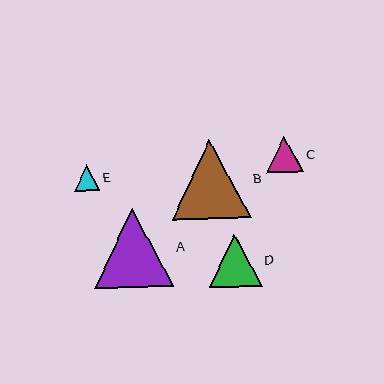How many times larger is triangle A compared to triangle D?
Triangle A is approximately 1.5 times the size of triangle D.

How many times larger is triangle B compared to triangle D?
Triangle B is approximately 1.5 times the size of triangle D.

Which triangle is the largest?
Triangle A is the largest with a size of approximately 79 pixels.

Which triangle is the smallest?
Triangle E is the smallest with a size of approximately 26 pixels.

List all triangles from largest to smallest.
From largest to smallest: A, B, D, C, E.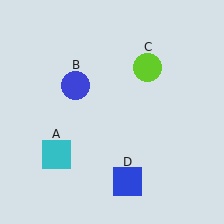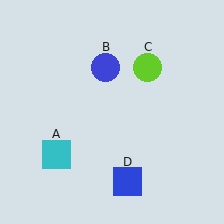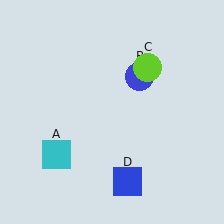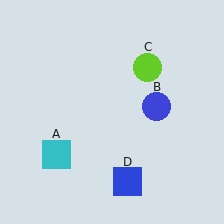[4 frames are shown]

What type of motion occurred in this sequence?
The blue circle (object B) rotated clockwise around the center of the scene.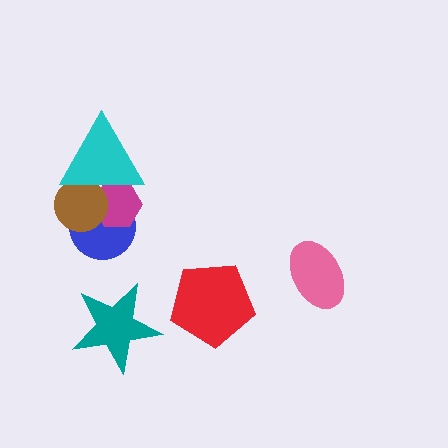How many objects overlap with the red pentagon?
0 objects overlap with the red pentagon.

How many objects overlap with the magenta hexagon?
3 objects overlap with the magenta hexagon.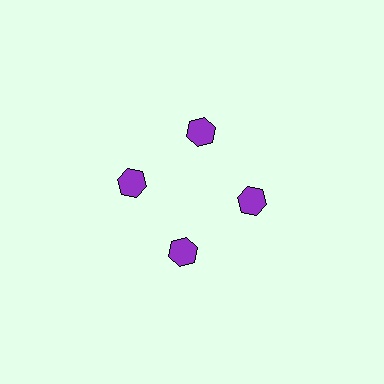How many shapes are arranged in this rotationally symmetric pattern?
There are 4 shapes, arranged in 4 groups of 1.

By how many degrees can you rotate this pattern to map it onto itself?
The pattern maps onto itself every 90 degrees of rotation.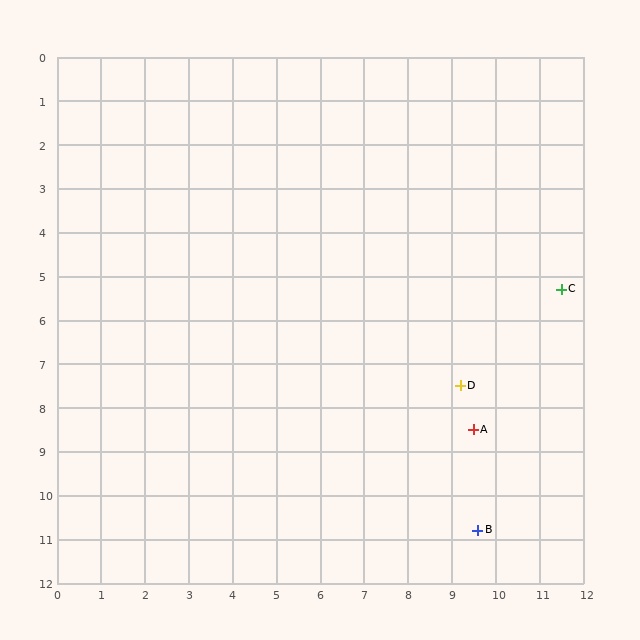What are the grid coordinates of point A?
Point A is at approximately (9.5, 8.5).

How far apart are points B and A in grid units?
Points B and A are about 2.3 grid units apart.